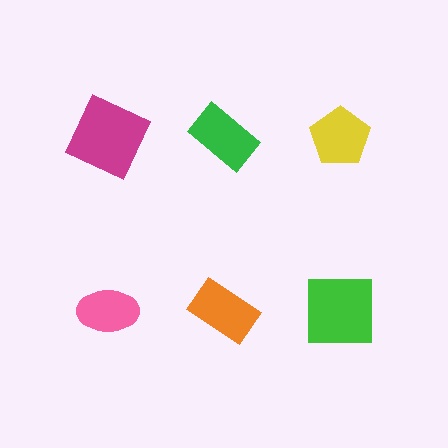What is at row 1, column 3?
A yellow pentagon.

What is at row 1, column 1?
A magenta square.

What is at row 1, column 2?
A green rectangle.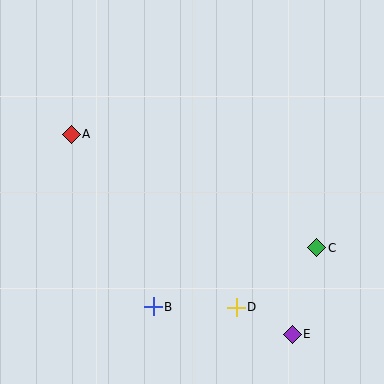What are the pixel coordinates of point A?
Point A is at (71, 134).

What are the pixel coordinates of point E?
Point E is at (292, 334).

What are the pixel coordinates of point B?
Point B is at (153, 307).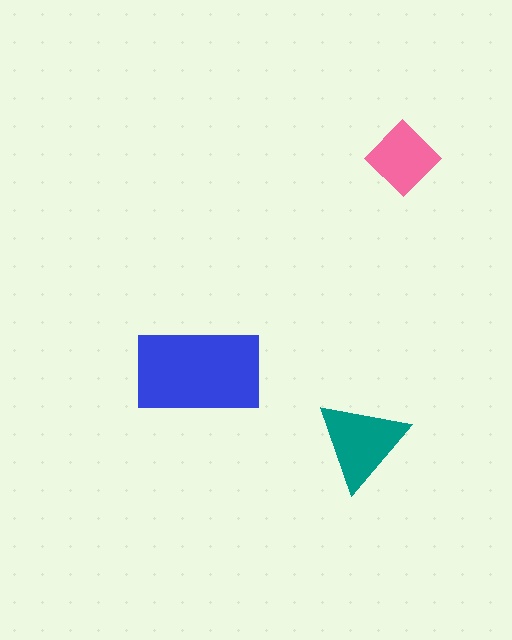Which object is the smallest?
The pink diamond.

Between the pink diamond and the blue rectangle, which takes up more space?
The blue rectangle.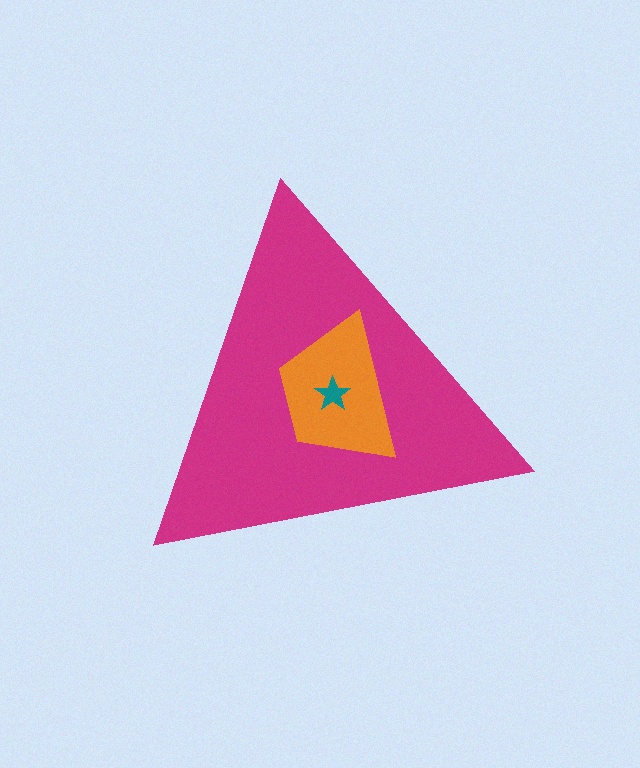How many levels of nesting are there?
3.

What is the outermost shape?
The magenta triangle.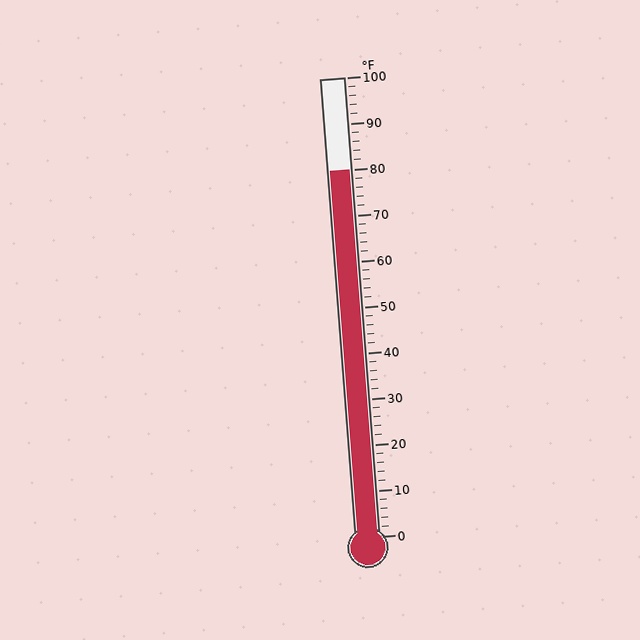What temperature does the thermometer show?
The thermometer shows approximately 80°F.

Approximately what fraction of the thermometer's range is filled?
The thermometer is filled to approximately 80% of its range.